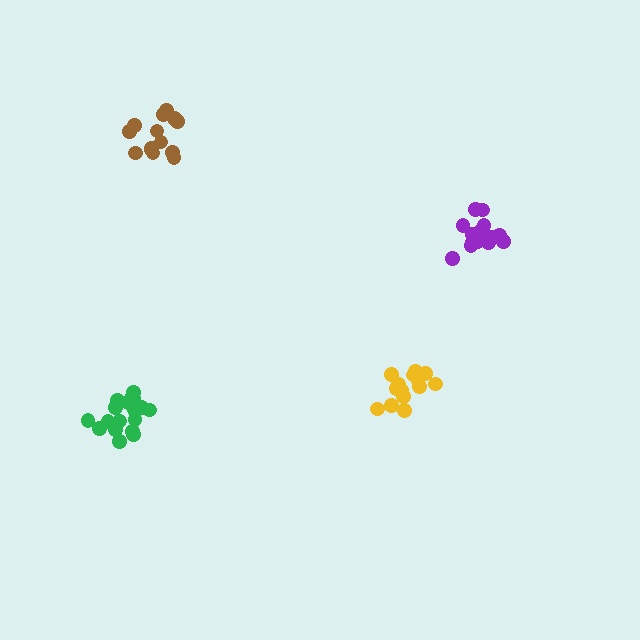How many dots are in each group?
Group 1: 19 dots, Group 2: 14 dots, Group 3: 14 dots, Group 4: 16 dots (63 total).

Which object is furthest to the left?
The green cluster is leftmost.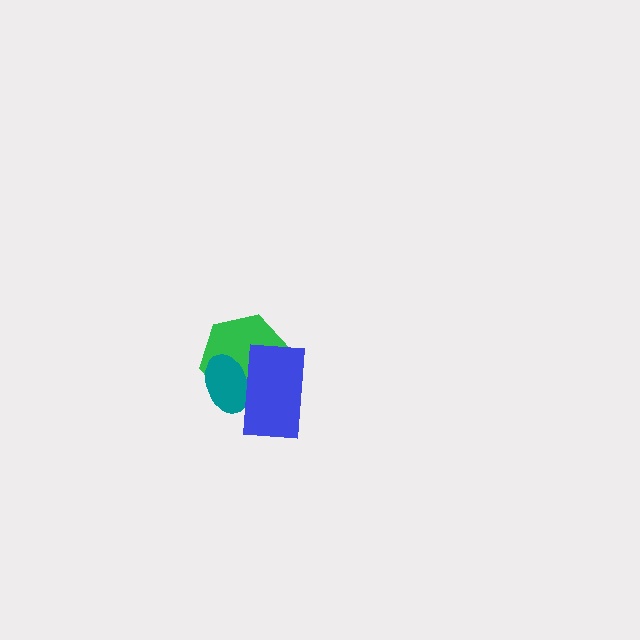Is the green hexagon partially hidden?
Yes, it is partially covered by another shape.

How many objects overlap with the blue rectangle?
2 objects overlap with the blue rectangle.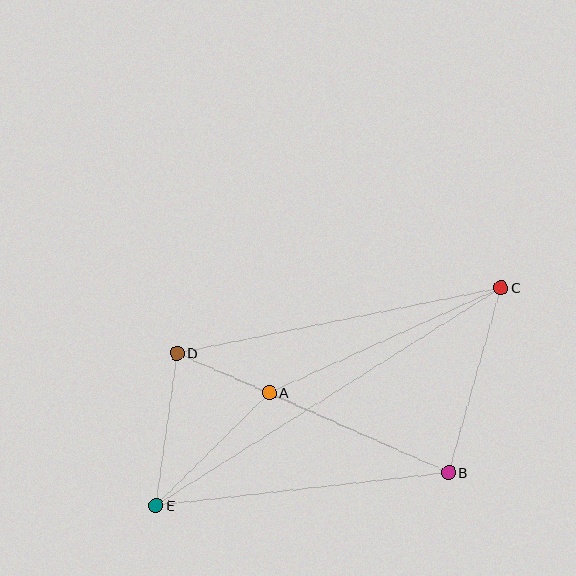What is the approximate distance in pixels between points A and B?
The distance between A and B is approximately 196 pixels.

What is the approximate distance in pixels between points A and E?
The distance between A and E is approximately 160 pixels.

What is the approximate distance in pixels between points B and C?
The distance between B and C is approximately 192 pixels.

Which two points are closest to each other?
Points A and D are closest to each other.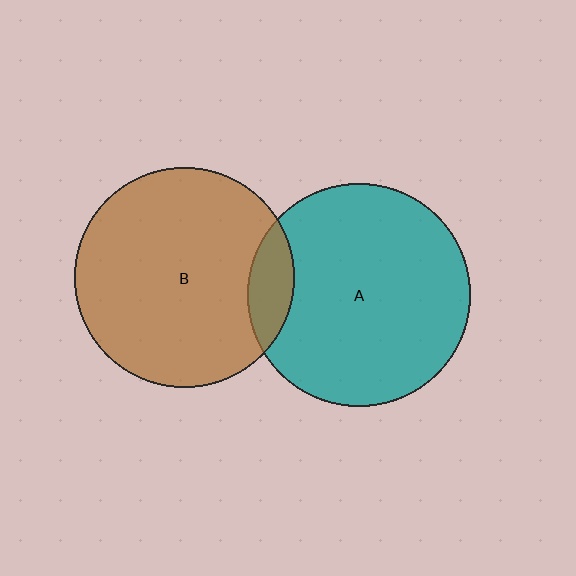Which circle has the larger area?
Circle A (teal).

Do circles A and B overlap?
Yes.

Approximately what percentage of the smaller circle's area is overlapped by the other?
Approximately 10%.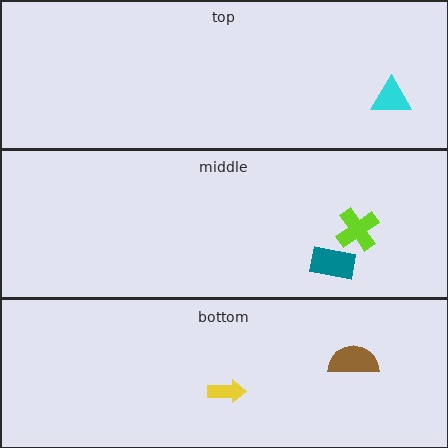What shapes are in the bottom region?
The brown semicircle, the yellow arrow.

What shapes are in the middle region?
The lime cross, the teal rectangle.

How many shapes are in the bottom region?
2.